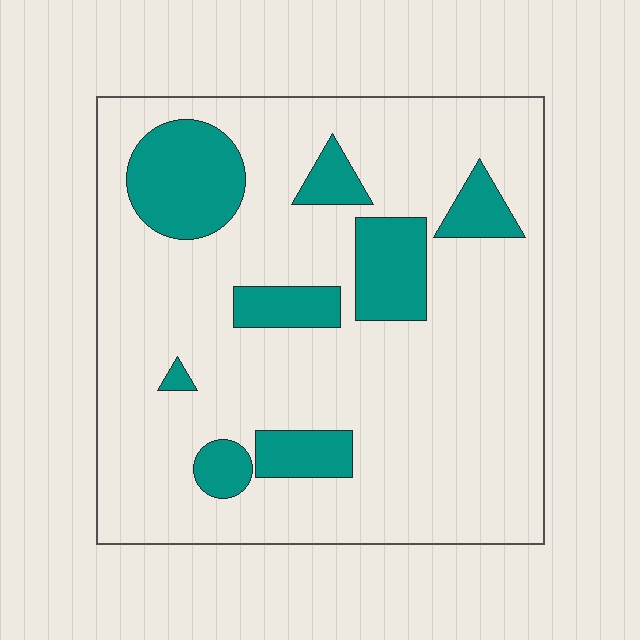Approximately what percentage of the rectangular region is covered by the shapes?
Approximately 20%.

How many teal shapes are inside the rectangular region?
8.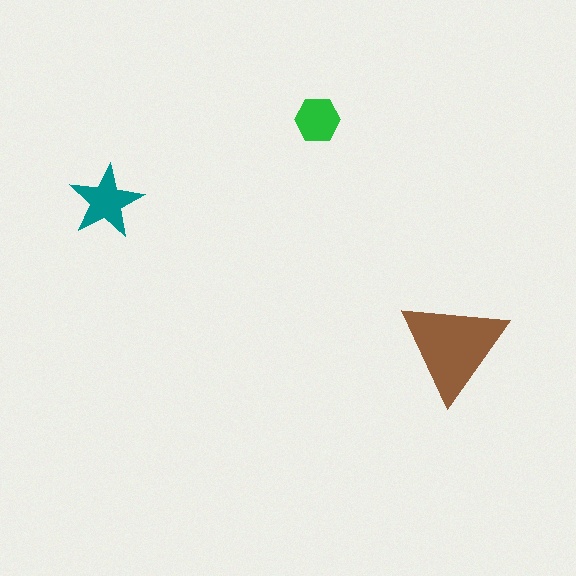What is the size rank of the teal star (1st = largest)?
2nd.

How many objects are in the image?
There are 3 objects in the image.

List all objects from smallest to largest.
The green hexagon, the teal star, the brown triangle.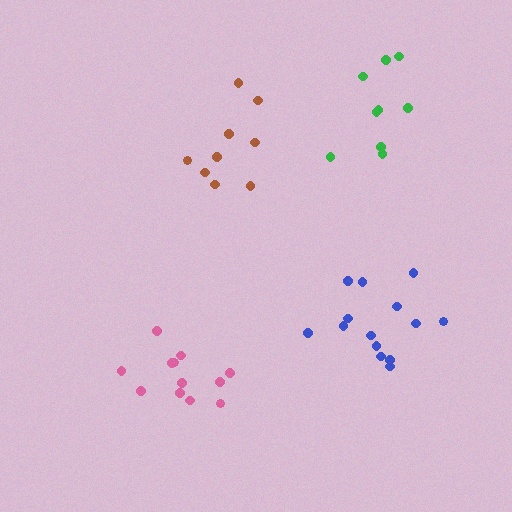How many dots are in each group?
Group 1: 12 dots, Group 2: 9 dots, Group 3: 14 dots, Group 4: 9 dots (44 total).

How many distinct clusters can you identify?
There are 4 distinct clusters.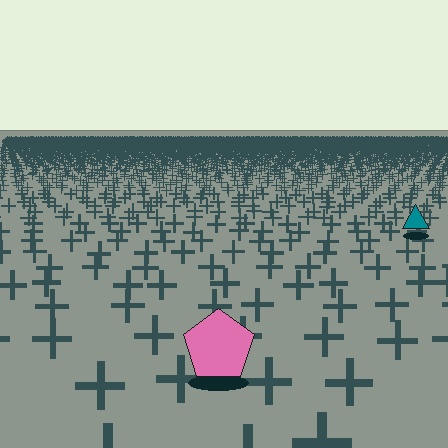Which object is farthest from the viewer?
The teal triangle is farthest from the viewer. It appears smaller and the ground texture around it is denser.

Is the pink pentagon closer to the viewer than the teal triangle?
Yes. The pink pentagon is closer — you can tell from the texture gradient: the ground texture is coarser near it.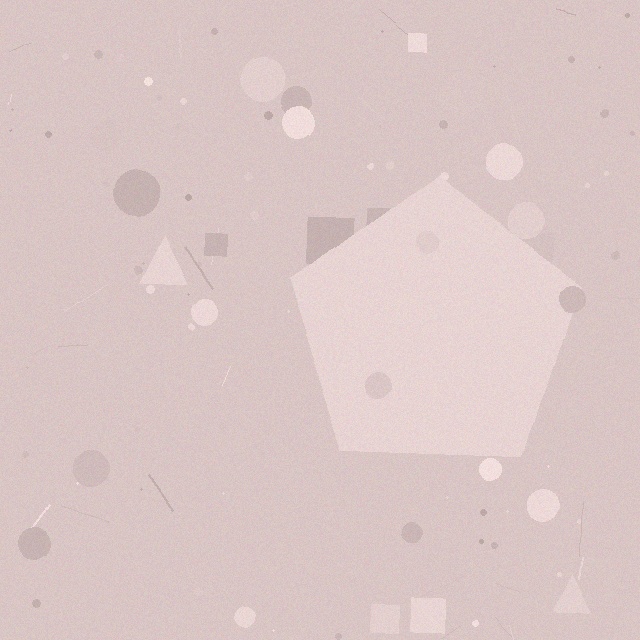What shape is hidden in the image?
A pentagon is hidden in the image.